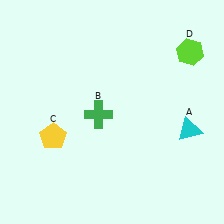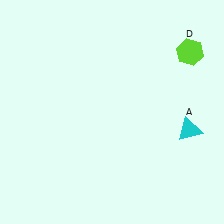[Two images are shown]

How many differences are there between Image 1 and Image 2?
There are 2 differences between the two images.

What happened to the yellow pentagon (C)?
The yellow pentagon (C) was removed in Image 2. It was in the bottom-left area of Image 1.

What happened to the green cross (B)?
The green cross (B) was removed in Image 2. It was in the bottom-left area of Image 1.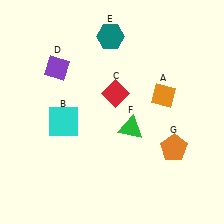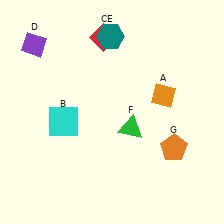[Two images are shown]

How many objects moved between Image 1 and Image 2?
2 objects moved between the two images.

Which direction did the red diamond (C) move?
The red diamond (C) moved up.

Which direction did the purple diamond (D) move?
The purple diamond (D) moved up.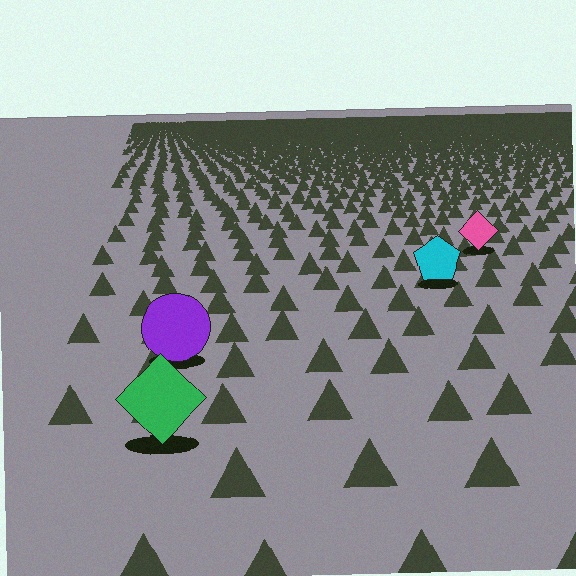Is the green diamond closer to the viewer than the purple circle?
Yes. The green diamond is closer — you can tell from the texture gradient: the ground texture is coarser near it.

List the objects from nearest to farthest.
From nearest to farthest: the green diamond, the purple circle, the cyan pentagon, the pink diamond.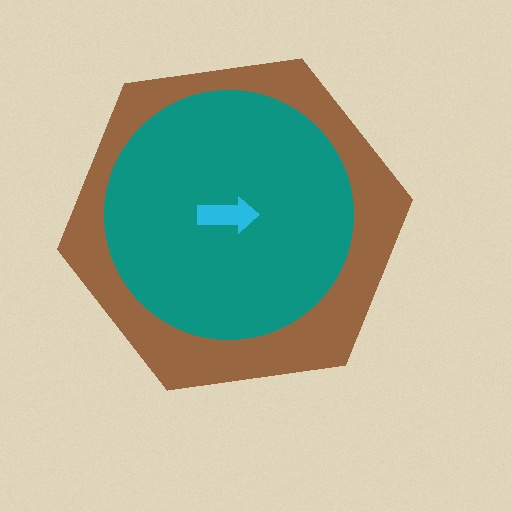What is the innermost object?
The cyan arrow.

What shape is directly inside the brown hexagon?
The teal circle.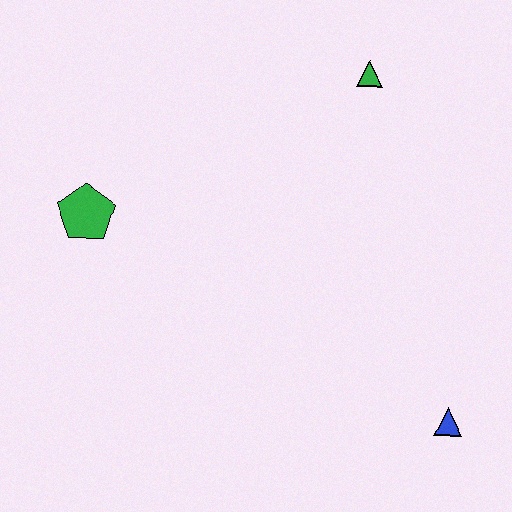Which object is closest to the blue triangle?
The green triangle is closest to the blue triangle.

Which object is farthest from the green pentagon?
The blue triangle is farthest from the green pentagon.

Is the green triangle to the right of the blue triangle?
No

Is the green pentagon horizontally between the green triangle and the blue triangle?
No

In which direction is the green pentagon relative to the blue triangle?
The green pentagon is to the left of the blue triangle.